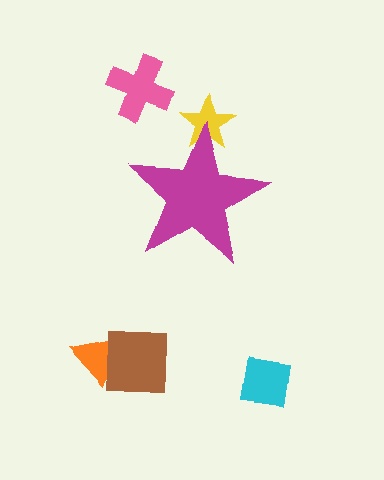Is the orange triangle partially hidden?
No, the orange triangle is fully visible.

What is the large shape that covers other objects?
A magenta star.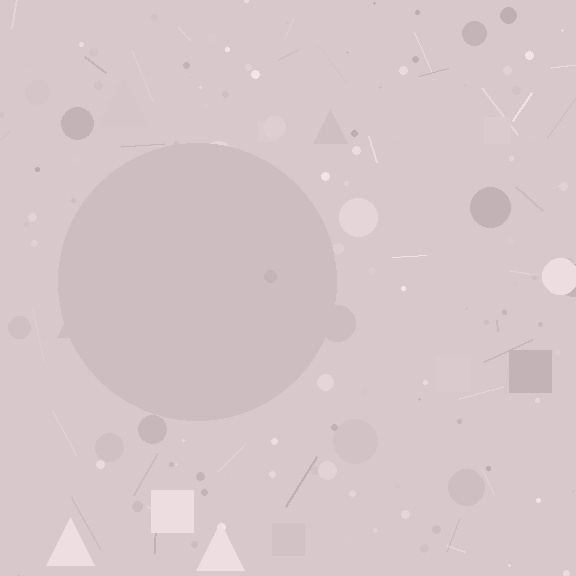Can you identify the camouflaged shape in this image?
The camouflaged shape is a circle.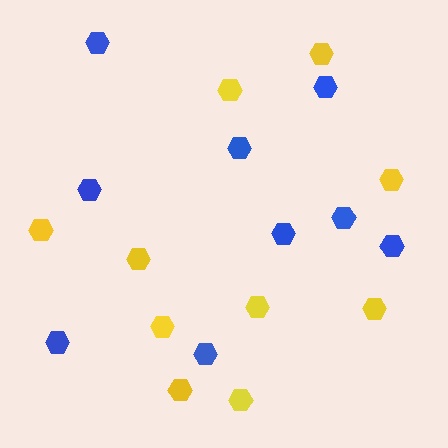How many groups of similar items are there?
There are 2 groups: one group of blue hexagons (9) and one group of yellow hexagons (10).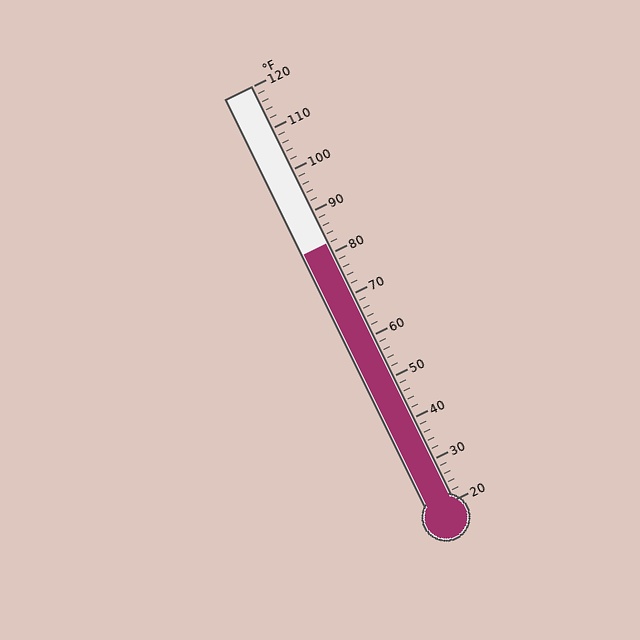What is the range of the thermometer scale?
The thermometer scale ranges from 20°F to 120°F.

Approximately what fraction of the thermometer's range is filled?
The thermometer is filled to approximately 60% of its range.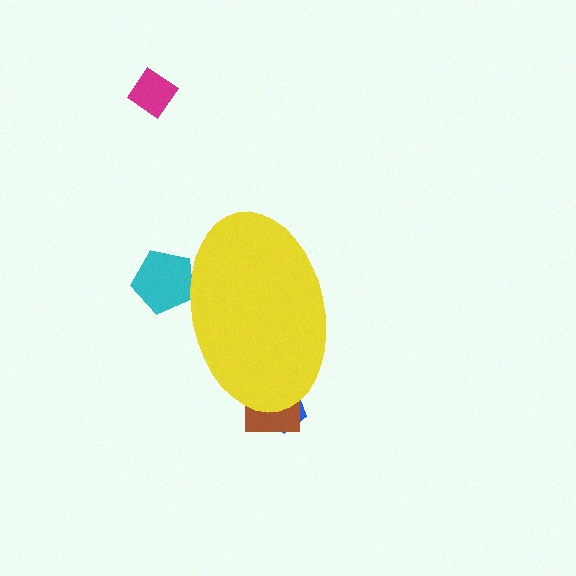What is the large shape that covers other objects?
A yellow ellipse.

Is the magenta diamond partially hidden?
No, the magenta diamond is fully visible.